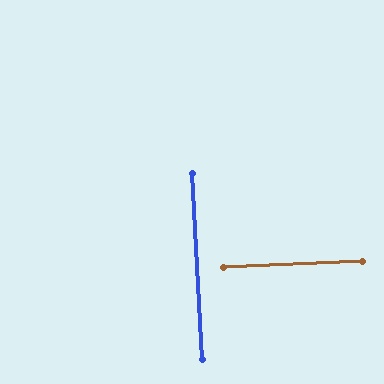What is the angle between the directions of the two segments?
Approximately 90 degrees.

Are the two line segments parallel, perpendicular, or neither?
Perpendicular — they meet at approximately 90°.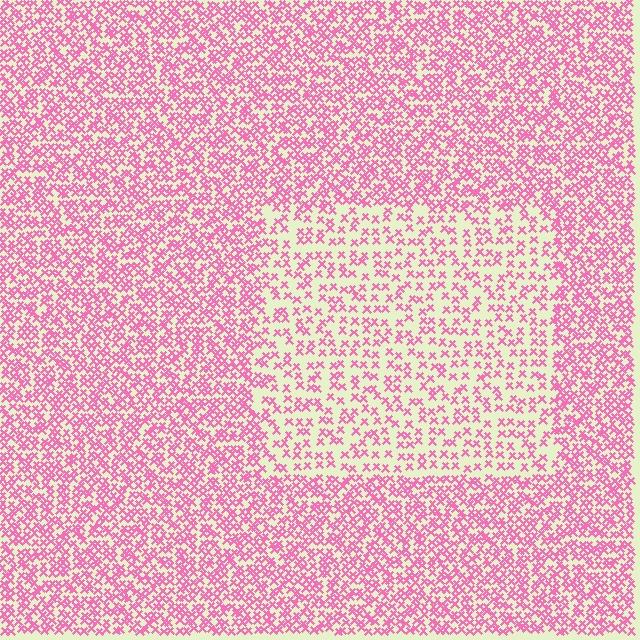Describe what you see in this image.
The image contains small pink elements arranged at two different densities. A rectangle-shaped region is visible where the elements are less densely packed than the surrounding area.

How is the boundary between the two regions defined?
The boundary is defined by a change in element density (approximately 2.0x ratio). All elements are the same color, size, and shape.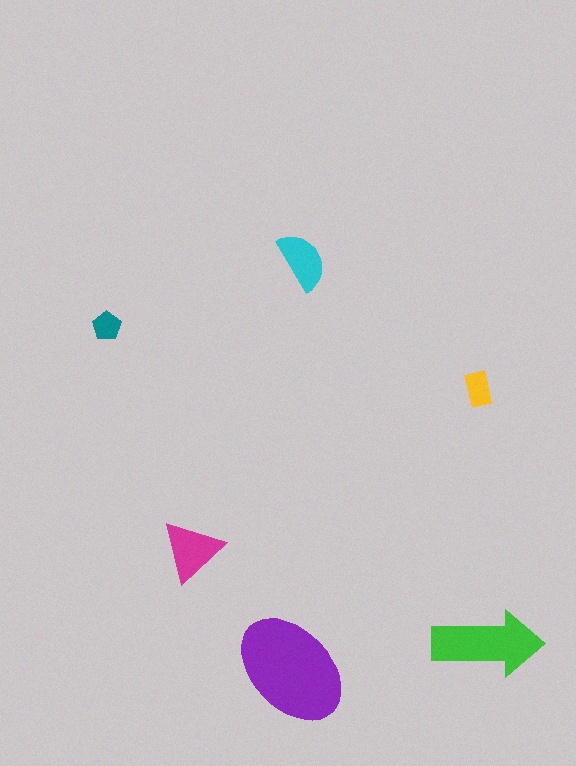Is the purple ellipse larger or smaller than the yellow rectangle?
Larger.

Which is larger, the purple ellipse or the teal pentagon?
The purple ellipse.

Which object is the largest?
The purple ellipse.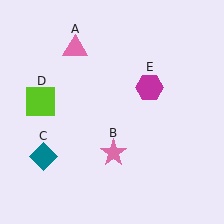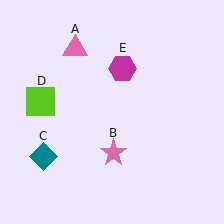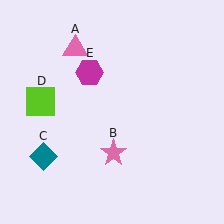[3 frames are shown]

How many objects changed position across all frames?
1 object changed position: magenta hexagon (object E).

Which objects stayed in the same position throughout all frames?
Pink triangle (object A) and pink star (object B) and teal diamond (object C) and lime square (object D) remained stationary.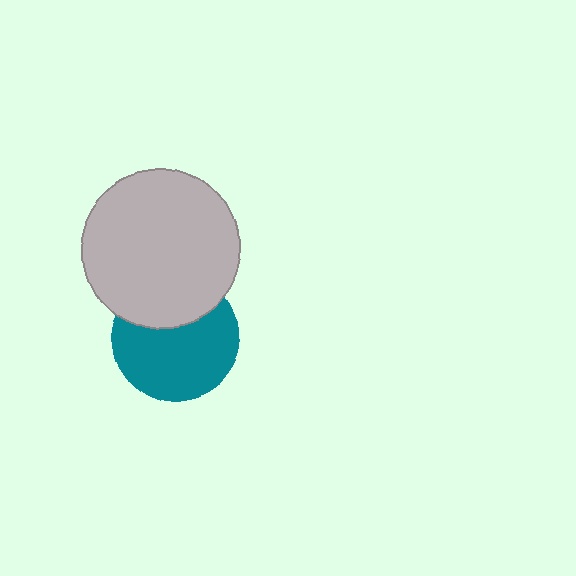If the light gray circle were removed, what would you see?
You would see the complete teal circle.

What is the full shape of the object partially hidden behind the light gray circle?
The partially hidden object is a teal circle.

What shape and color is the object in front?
The object in front is a light gray circle.